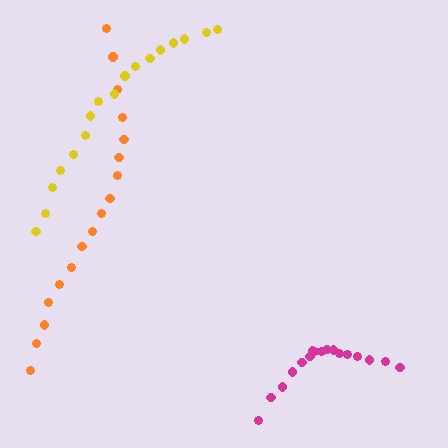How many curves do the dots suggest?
There are 3 distinct paths.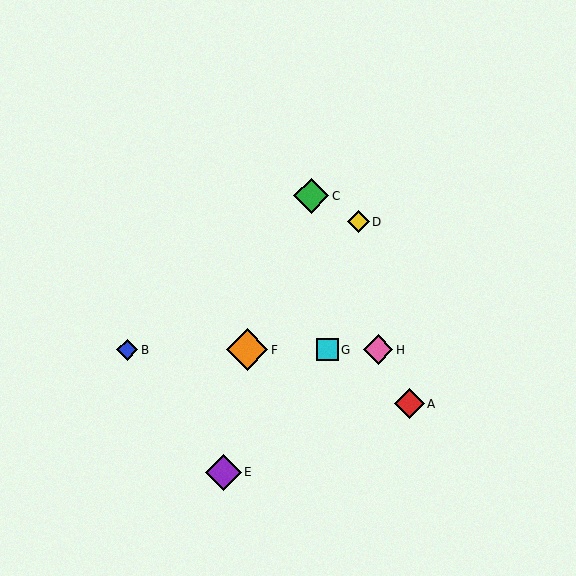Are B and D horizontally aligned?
No, B is at y≈350 and D is at y≈222.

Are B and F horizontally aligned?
Yes, both are at y≈350.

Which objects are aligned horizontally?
Objects B, F, G, H are aligned horizontally.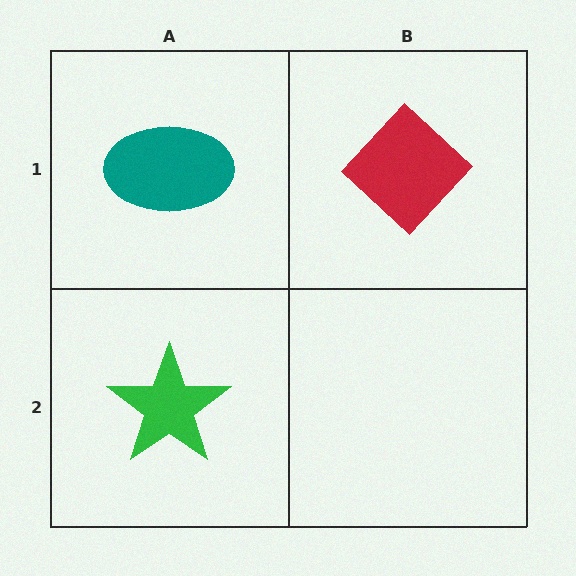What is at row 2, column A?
A green star.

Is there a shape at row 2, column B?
No, that cell is empty.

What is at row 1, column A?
A teal ellipse.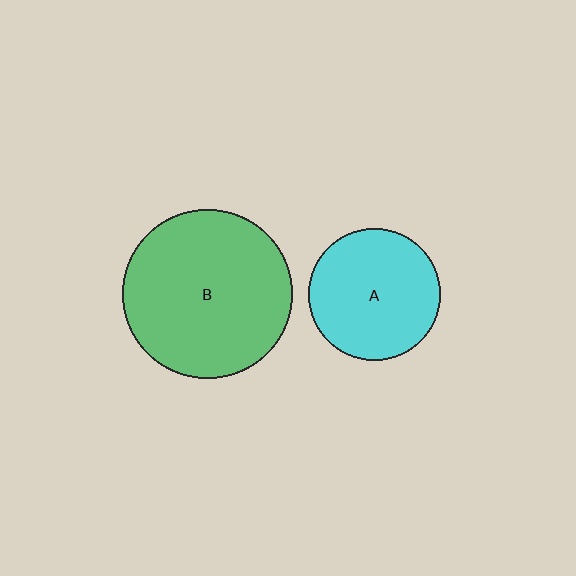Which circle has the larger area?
Circle B (green).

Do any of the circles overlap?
No, none of the circles overlap.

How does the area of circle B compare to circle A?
Approximately 1.6 times.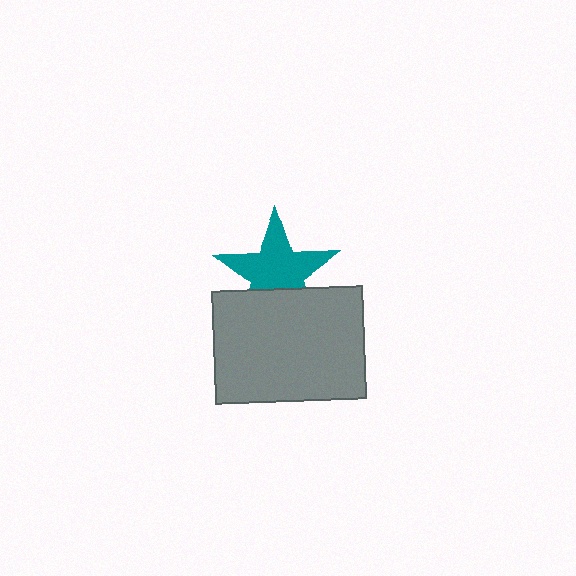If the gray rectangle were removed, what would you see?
You would see the complete teal star.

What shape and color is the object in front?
The object in front is a gray rectangle.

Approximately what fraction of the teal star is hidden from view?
Roughly 31% of the teal star is hidden behind the gray rectangle.